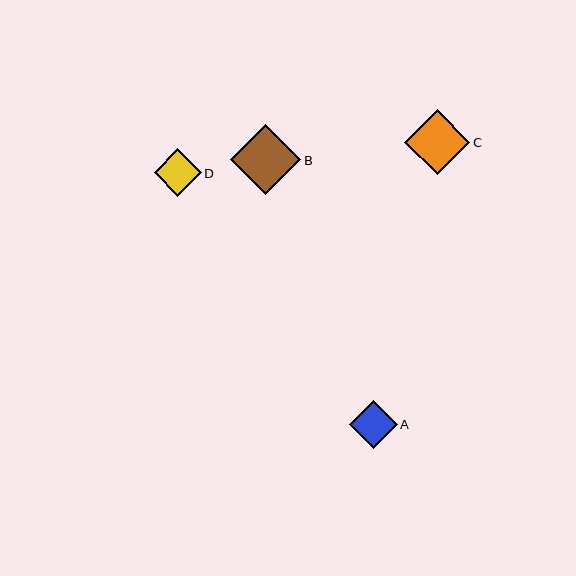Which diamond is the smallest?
Diamond D is the smallest with a size of approximately 47 pixels.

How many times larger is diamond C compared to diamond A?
Diamond C is approximately 1.4 times the size of diamond A.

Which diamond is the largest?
Diamond B is the largest with a size of approximately 70 pixels.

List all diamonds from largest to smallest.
From largest to smallest: B, C, A, D.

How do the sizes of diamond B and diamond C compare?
Diamond B and diamond C are approximately the same size.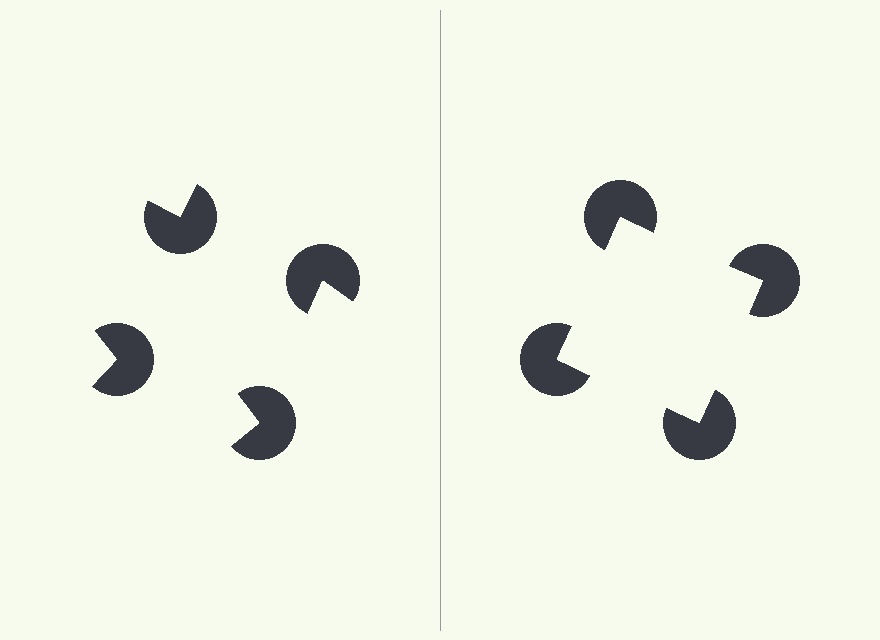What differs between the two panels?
The pac-man discs are positioned identically on both sides; only the wedge orientations differ. On the right they align to a square; on the left they are misaligned.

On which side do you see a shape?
An illusory square appears on the right side. On the left side the wedge cuts are rotated, so no coherent shape forms.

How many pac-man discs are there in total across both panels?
8 — 4 on each side.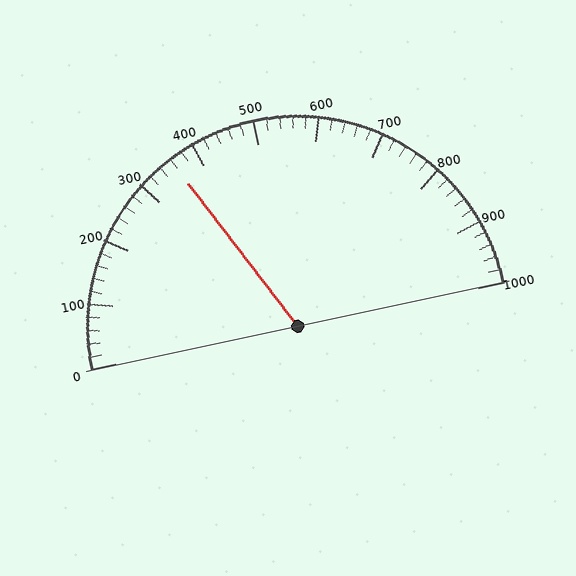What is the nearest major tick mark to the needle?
The nearest major tick mark is 400.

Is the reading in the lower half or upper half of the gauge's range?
The reading is in the lower half of the range (0 to 1000).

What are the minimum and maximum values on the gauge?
The gauge ranges from 0 to 1000.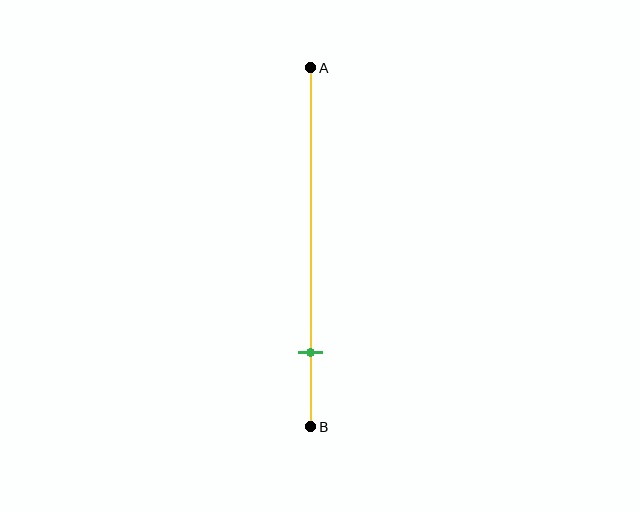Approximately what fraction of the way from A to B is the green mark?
The green mark is approximately 80% of the way from A to B.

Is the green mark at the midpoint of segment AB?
No, the mark is at about 80% from A, not at the 50% midpoint.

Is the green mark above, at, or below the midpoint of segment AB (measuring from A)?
The green mark is below the midpoint of segment AB.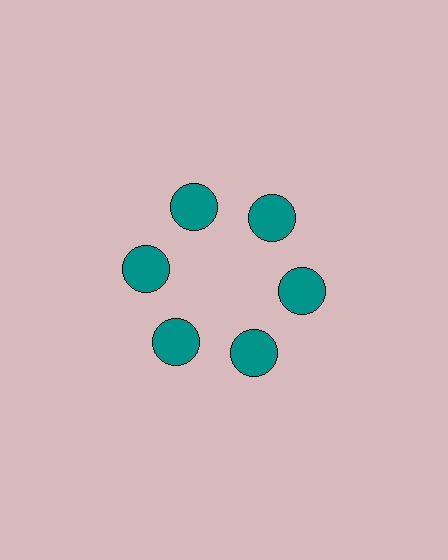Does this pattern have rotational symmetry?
Yes, this pattern has 6-fold rotational symmetry. It looks the same after rotating 60 degrees around the center.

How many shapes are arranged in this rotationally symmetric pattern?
There are 6 shapes, arranged in 6 groups of 1.